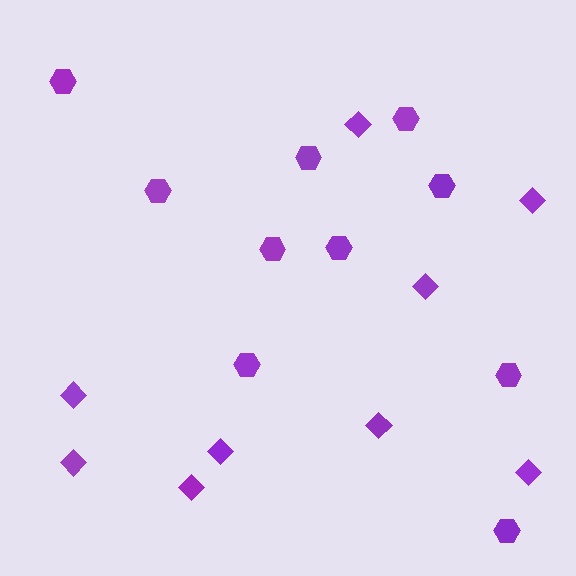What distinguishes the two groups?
There are 2 groups: one group of diamonds (9) and one group of hexagons (10).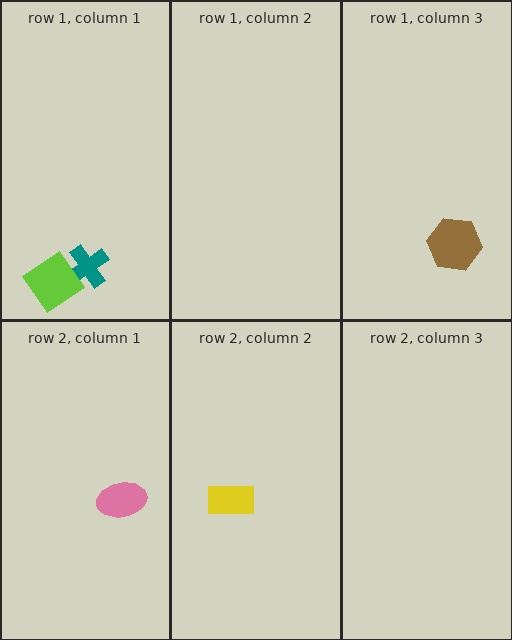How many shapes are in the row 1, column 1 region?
2.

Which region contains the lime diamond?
The row 1, column 1 region.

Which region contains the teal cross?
The row 1, column 1 region.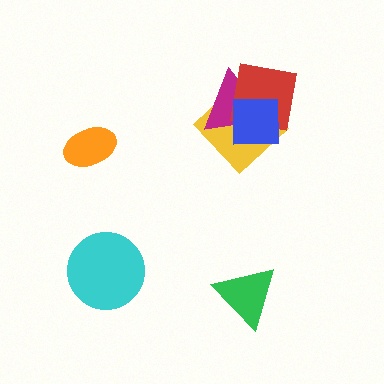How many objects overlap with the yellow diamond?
3 objects overlap with the yellow diamond.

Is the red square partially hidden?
Yes, it is partially covered by another shape.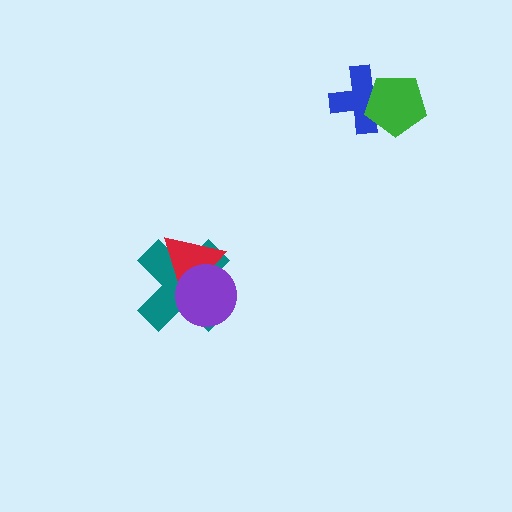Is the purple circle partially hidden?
No, no other shape covers it.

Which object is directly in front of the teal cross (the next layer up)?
The red triangle is directly in front of the teal cross.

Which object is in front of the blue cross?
The green pentagon is in front of the blue cross.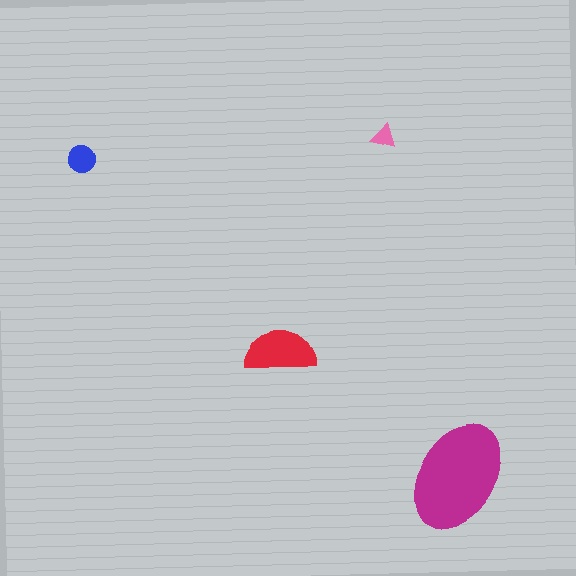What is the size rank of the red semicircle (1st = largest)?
2nd.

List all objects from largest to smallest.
The magenta ellipse, the red semicircle, the blue circle, the pink triangle.